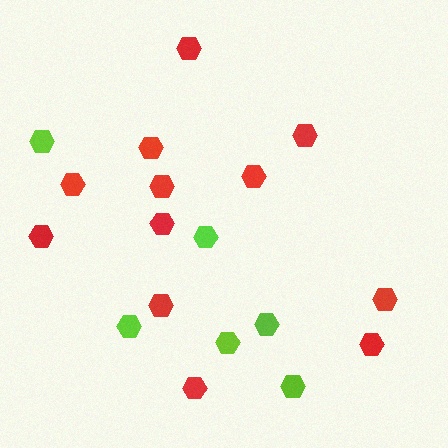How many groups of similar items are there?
There are 2 groups: one group of lime hexagons (6) and one group of red hexagons (12).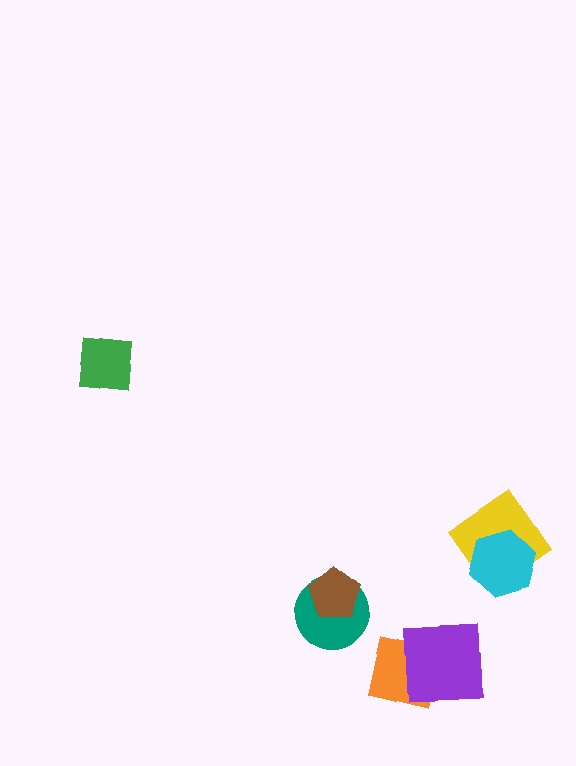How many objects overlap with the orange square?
1 object overlaps with the orange square.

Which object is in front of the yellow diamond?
The cyan hexagon is in front of the yellow diamond.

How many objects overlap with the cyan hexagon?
1 object overlaps with the cyan hexagon.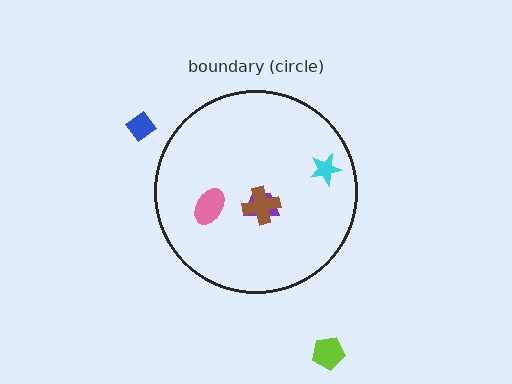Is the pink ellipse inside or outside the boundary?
Inside.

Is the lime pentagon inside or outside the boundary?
Outside.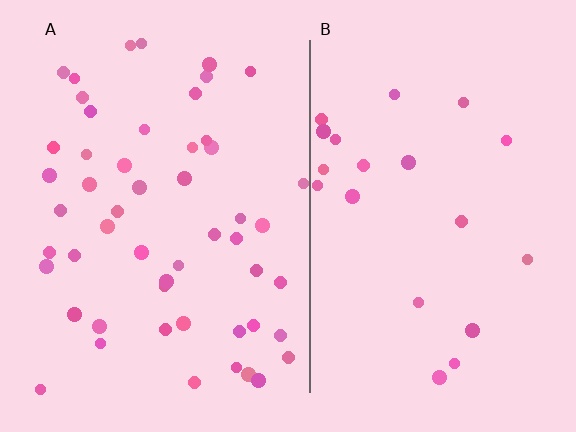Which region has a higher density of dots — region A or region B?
A (the left).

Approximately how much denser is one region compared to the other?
Approximately 2.6× — region A over region B.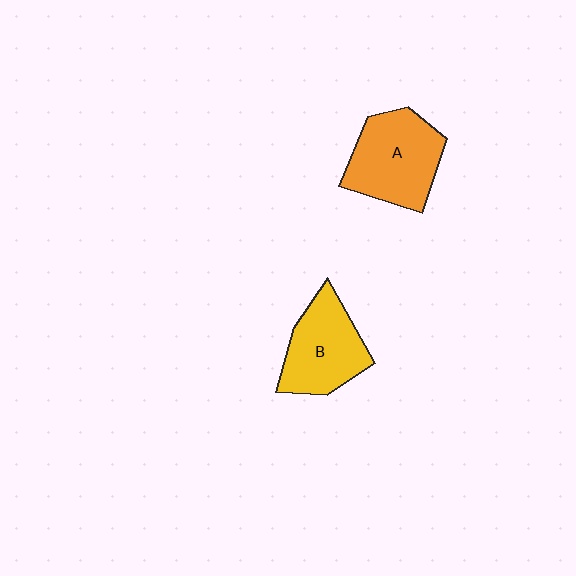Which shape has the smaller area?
Shape B (yellow).